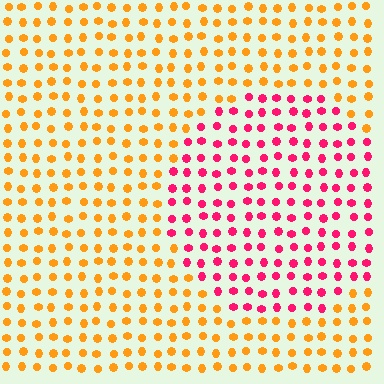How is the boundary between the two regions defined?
The boundary is defined purely by a slight shift in hue (about 58 degrees). Spacing, size, and orientation are identical on both sides.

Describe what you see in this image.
The image is filled with small orange elements in a uniform arrangement. A circle-shaped region is visible where the elements are tinted to a slightly different hue, forming a subtle color boundary.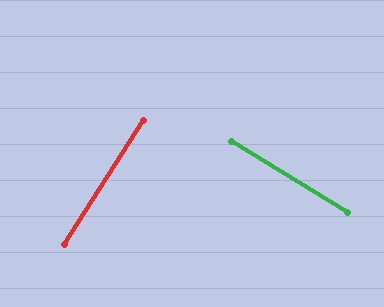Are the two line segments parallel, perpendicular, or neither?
Perpendicular — they meet at approximately 89°.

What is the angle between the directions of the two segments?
Approximately 89 degrees.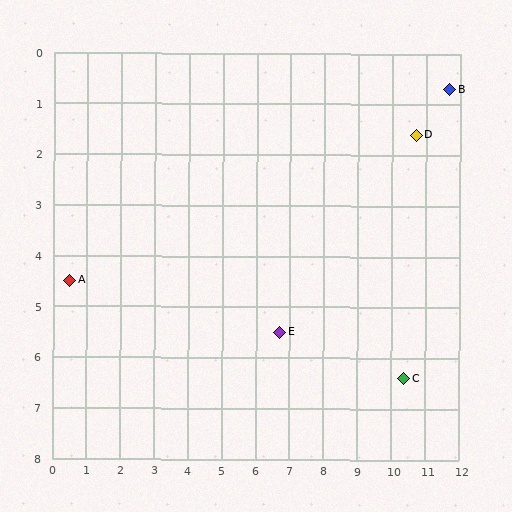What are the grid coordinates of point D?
Point D is at approximately (10.7, 1.6).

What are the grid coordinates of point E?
Point E is at approximately (6.7, 5.5).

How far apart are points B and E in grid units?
Points B and E are about 6.9 grid units apart.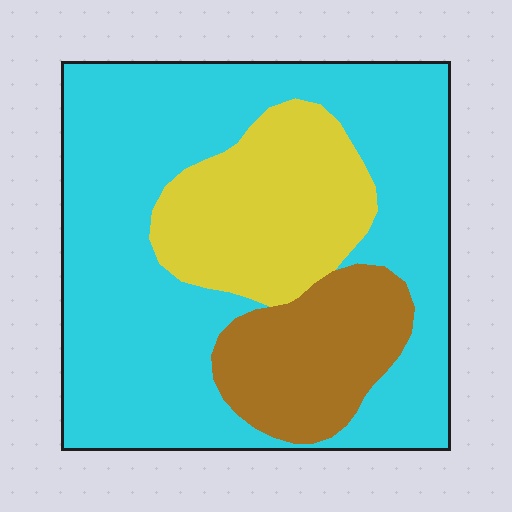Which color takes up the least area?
Brown, at roughly 15%.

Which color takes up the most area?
Cyan, at roughly 65%.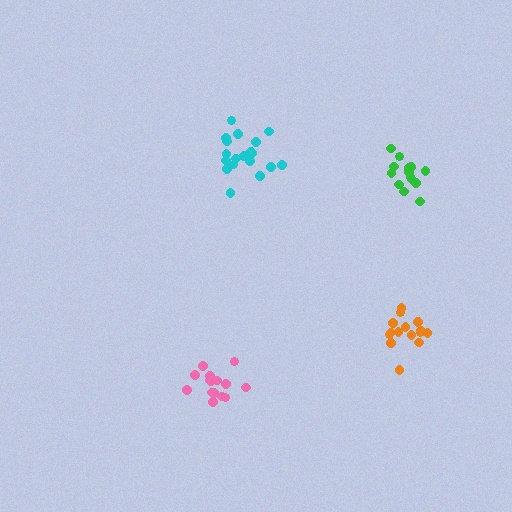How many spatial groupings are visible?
There are 4 spatial groupings.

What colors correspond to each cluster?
The clusters are colored: orange, cyan, green, pink.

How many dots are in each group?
Group 1: 15 dots, Group 2: 20 dots, Group 3: 14 dots, Group 4: 15 dots (64 total).